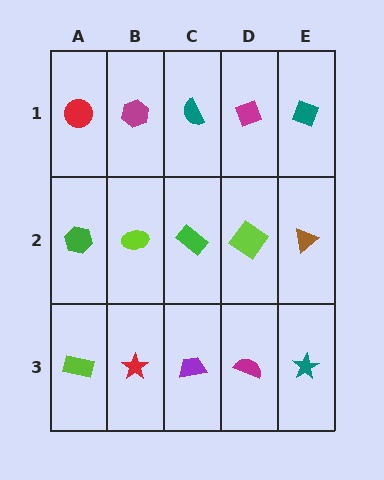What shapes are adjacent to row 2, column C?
A teal semicircle (row 1, column C), a purple trapezoid (row 3, column C), a lime ellipse (row 2, column B), a lime diamond (row 2, column D).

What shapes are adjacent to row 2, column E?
A teal diamond (row 1, column E), a teal star (row 3, column E), a lime diamond (row 2, column D).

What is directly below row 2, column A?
A lime rectangle.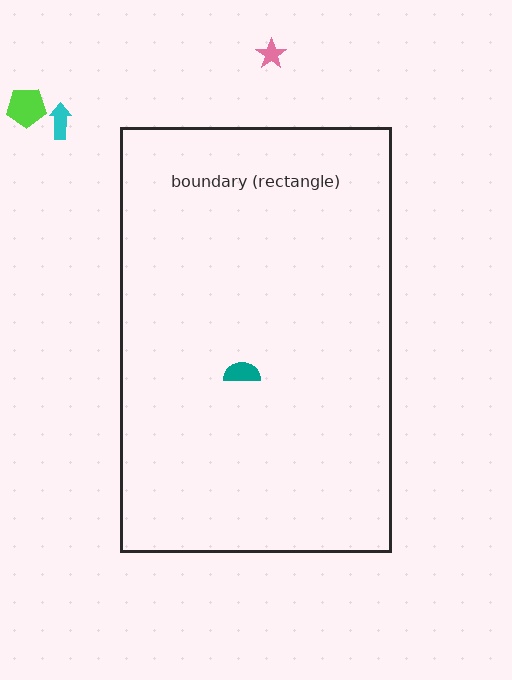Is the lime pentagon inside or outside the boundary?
Outside.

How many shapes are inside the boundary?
1 inside, 3 outside.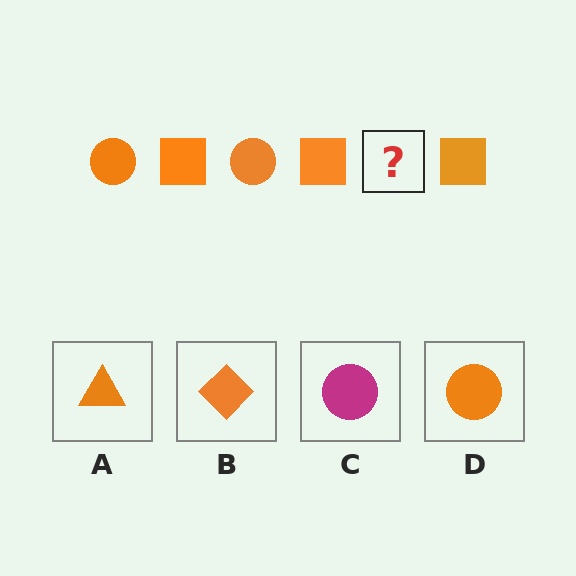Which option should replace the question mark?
Option D.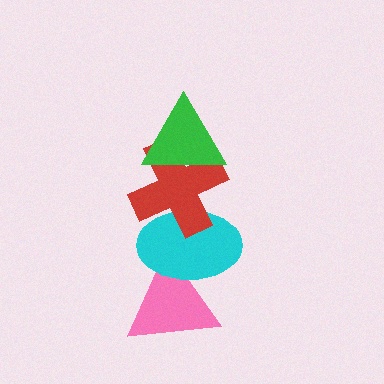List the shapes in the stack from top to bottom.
From top to bottom: the green triangle, the red cross, the cyan ellipse, the pink triangle.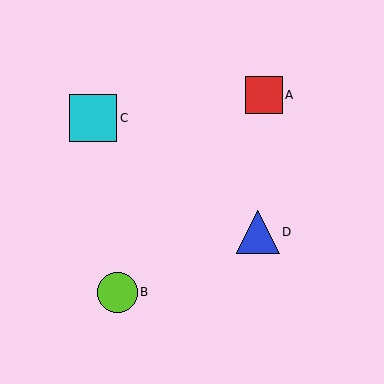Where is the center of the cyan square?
The center of the cyan square is at (93, 118).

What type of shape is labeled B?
Shape B is a lime circle.